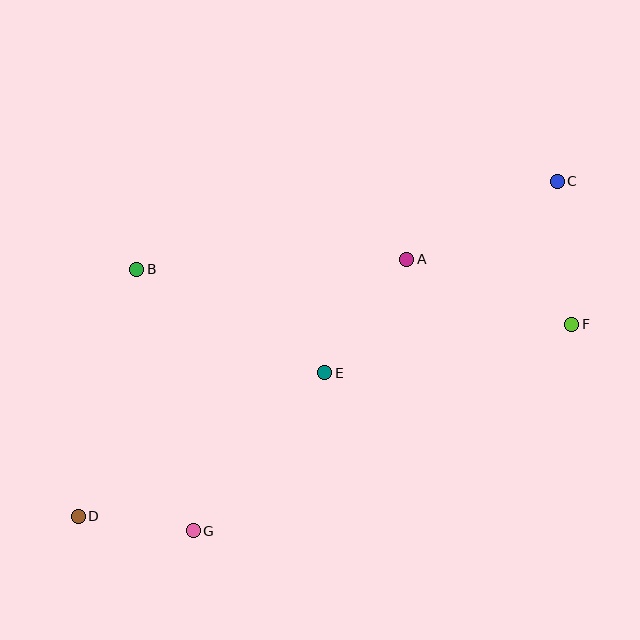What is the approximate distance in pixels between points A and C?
The distance between A and C is approximately 169 pixels.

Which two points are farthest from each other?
Points C and D are farthest from each other.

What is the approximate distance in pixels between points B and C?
The distance between B and C is approximately 430 pixels.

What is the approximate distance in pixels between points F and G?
The distance between F and G is approximately 431 pixels.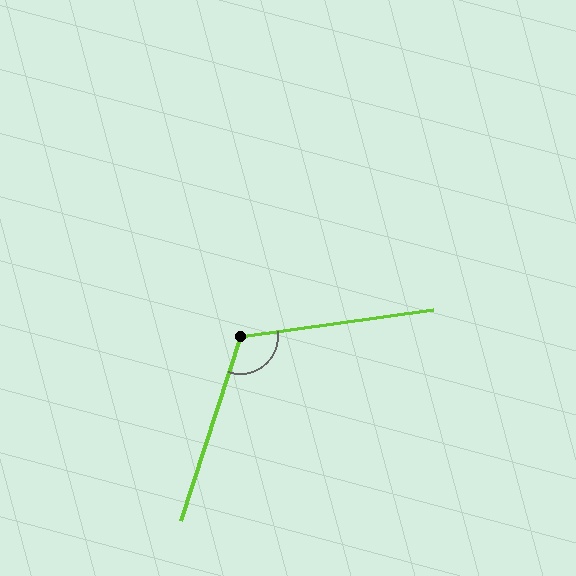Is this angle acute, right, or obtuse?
It is obtuse.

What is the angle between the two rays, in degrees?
Approximately 116 degrees.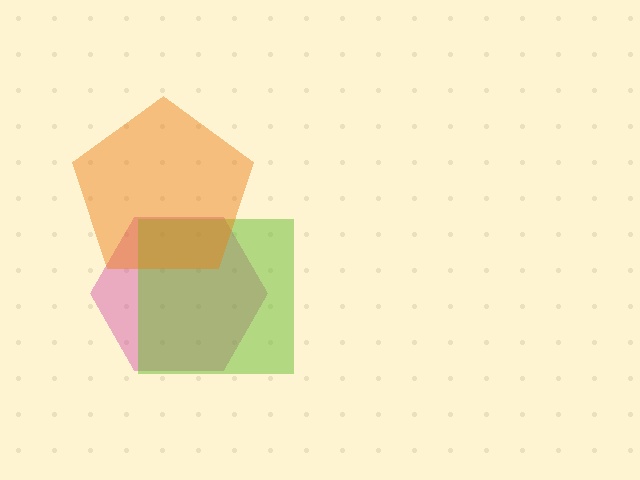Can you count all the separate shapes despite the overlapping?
Yes, there are 3 separate shapes.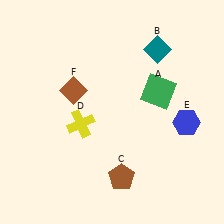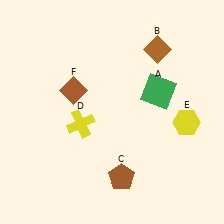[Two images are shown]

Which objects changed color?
B changed from teal to brown. E changed from blue to yellow.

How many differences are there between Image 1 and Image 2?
There are 2 differences between the two images.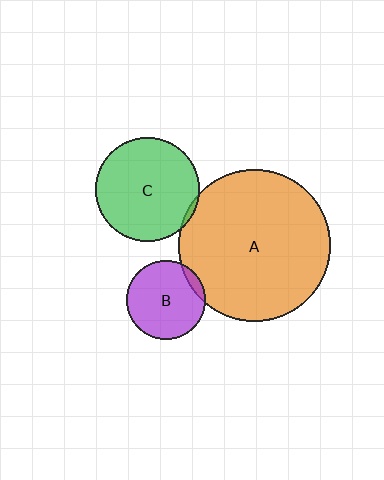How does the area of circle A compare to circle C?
Approximately 2.1 times.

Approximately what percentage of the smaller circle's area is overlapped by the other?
Approximately 5%.